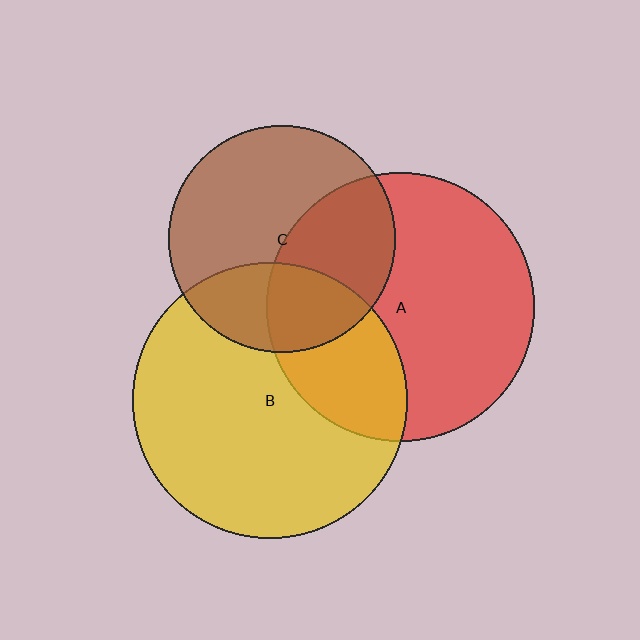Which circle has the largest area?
Circle B (yellow).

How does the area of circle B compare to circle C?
Approximately 1.5 times.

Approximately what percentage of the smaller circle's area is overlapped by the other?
Approximately 30%.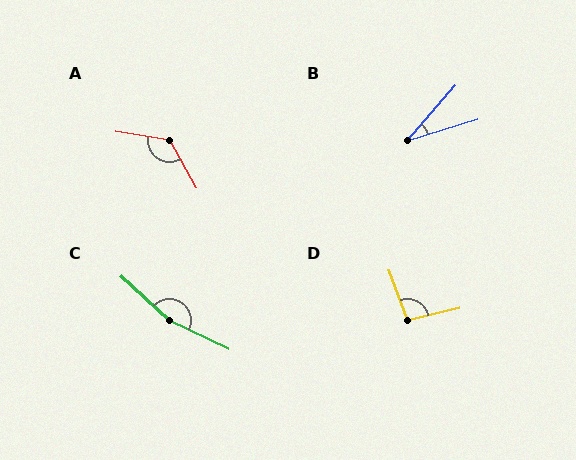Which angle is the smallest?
B, at approximately 32 degrees.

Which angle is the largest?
C, at approximately 163 degrees.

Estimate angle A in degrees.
Approximately 128 degrees.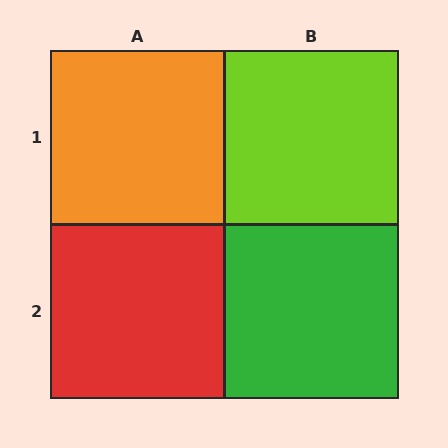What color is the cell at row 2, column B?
Green.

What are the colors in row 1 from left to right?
Orange, lime.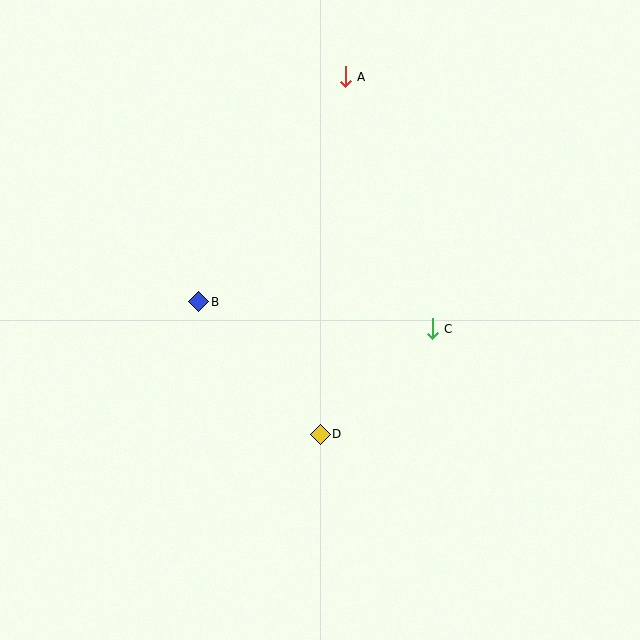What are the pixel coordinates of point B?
Point B is at (199, 302).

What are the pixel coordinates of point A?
Point A is at (345, 77).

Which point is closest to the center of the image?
Point C at (432, 329) is closest to the center.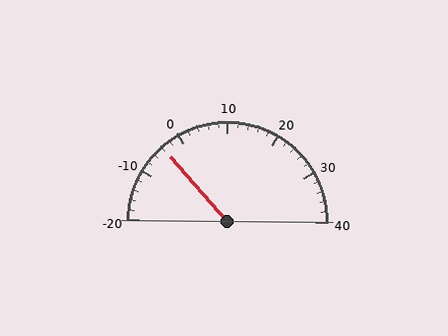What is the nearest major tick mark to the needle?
The nearest major tick mark is 0.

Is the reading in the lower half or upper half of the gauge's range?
The reading is in the lower half of the range (-20 to 40).